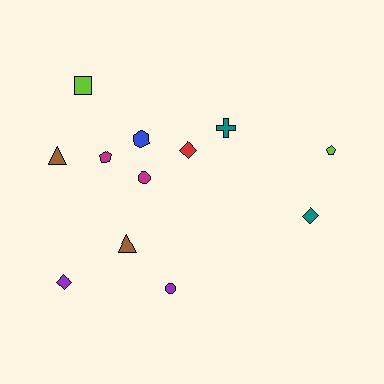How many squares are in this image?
There is 1 square.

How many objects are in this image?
There are 12 objects.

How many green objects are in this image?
There are no green objects.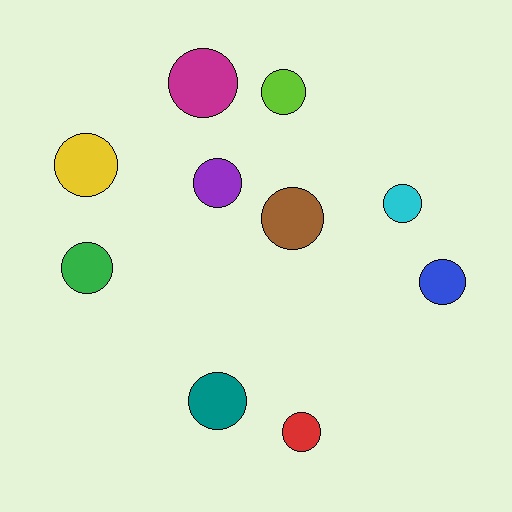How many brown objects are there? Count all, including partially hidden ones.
There is 1 brown object.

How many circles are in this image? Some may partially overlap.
There are 10 circles.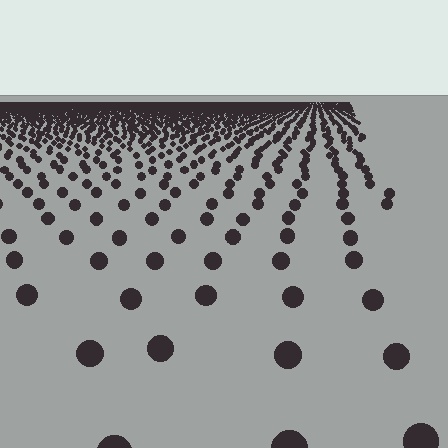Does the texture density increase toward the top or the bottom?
Density increases toward the top.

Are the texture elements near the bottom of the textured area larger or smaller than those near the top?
Larger. Near the bottom, elements are closer to the viewer and appear at a bigger on-screen size.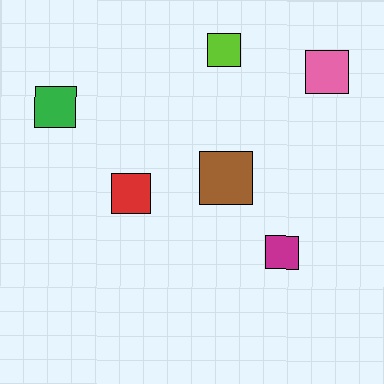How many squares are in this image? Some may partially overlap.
There are 6 squares.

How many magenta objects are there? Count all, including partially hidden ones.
There is 1 magenta object.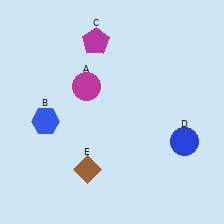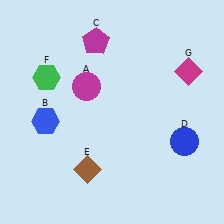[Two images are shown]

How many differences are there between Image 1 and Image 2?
There are 2 differences between the two images.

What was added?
A green hexagon (F), a magenta diamond (G) were added in Image 2.